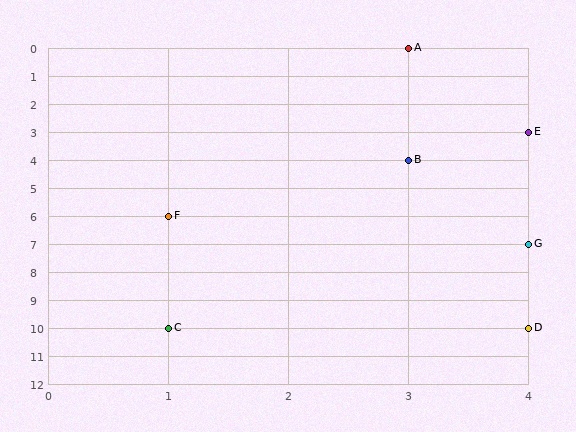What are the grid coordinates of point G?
Point G is at grid coordinates (4, 7).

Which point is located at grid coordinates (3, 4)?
Point B is at (3, 4).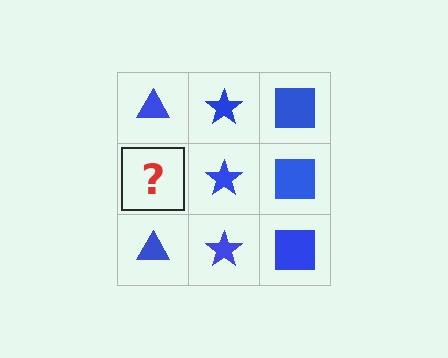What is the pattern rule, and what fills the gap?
The rule is that each column has a consistent shape. The gap should be filled with a blue triangle.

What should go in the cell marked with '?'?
The missing cell should contain a blue triangle.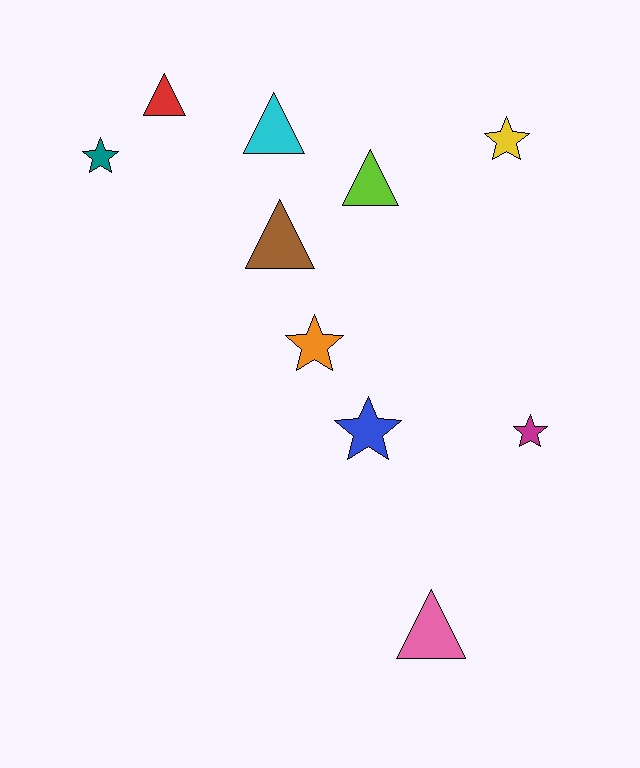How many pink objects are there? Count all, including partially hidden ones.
There is 1 pink object.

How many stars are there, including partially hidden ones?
There are 5 stars.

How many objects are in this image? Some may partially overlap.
There are 10 objects.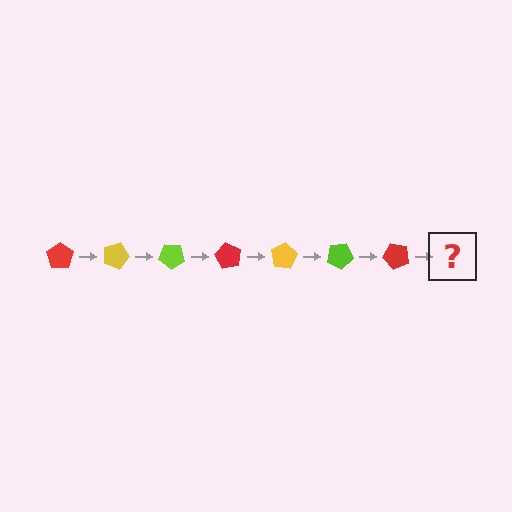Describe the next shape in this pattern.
It should be a yellow pentagon, rotated 140 degrees from the start.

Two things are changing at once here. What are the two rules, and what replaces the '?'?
The two rules are that it rotates 20 degrees each step and the color cycles through red, yellow, and lime. The '?' should be a yellow pentagon, rotated 140 degrees from the start.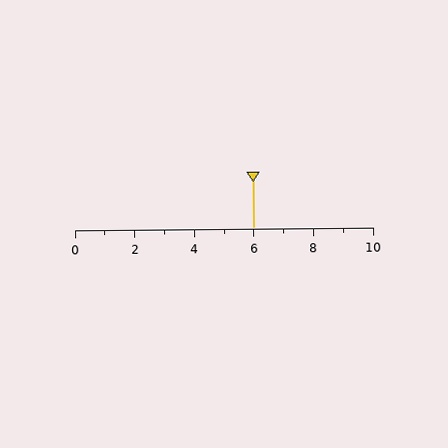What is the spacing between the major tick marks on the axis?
The major ticks are spaced 2 apart.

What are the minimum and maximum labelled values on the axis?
The axis runs from 0 to 10.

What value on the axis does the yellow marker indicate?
The marker indicates approximately 6.